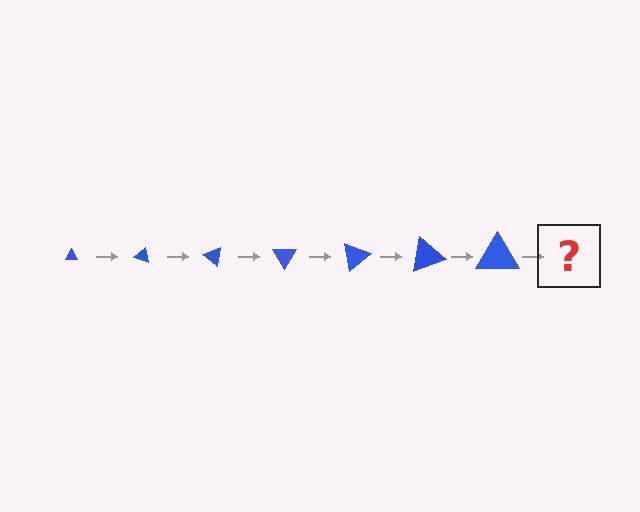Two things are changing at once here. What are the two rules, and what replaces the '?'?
The two rules are that the triangle grows larger each step and it rotates 20 degrees each step. The '?' should be a triangle, larger than the previous one and rotated 140 degrees from the start.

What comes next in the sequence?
The next element should be a triangle, larger than the previous one and rotated 140 degrees from the start.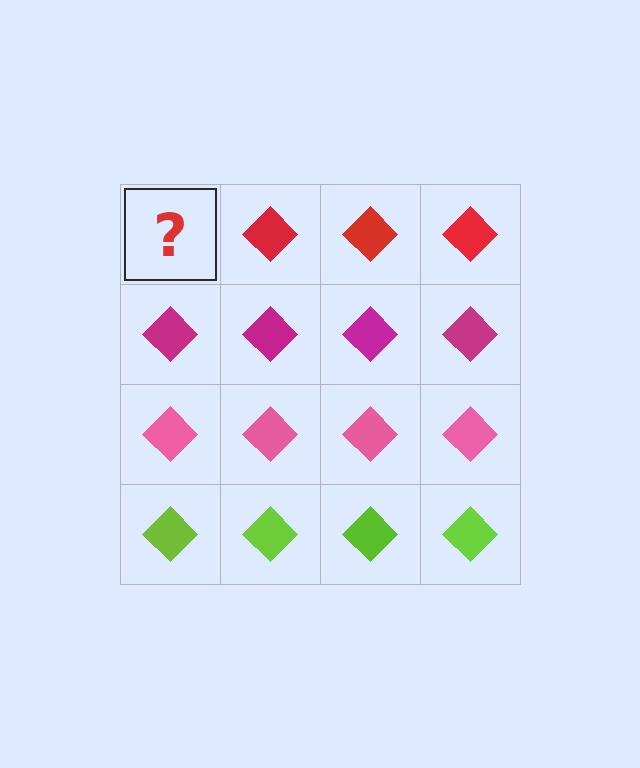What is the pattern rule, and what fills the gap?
The rule is that each row has a consistent color. The gap should be filled with a red diamond.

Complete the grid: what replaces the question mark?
The question mark should be replaced with a red diamond.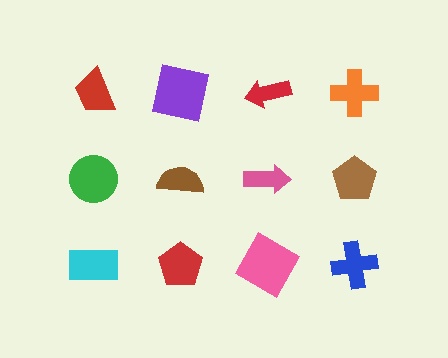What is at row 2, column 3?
A pink arrow.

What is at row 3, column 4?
A blue cross.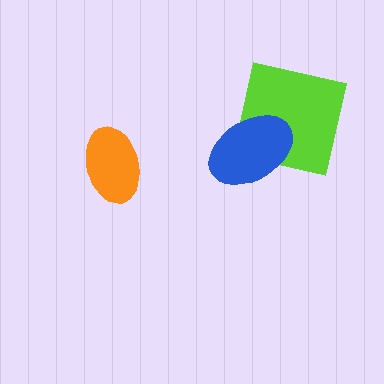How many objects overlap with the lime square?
1 object overlaps with the lime square.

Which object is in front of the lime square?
The blue ellipse is in front of the lime square.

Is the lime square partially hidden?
Yes, it is partially covered by another shape.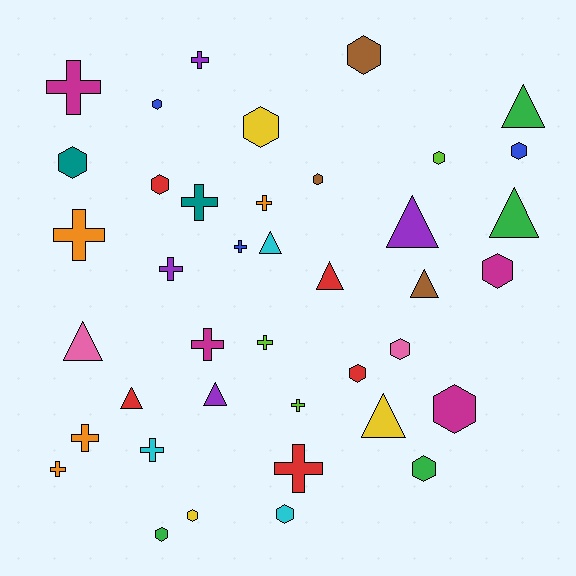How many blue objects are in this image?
There are 3 blue objects.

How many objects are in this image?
There are 40 objects.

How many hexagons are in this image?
There are 16 hexagons.